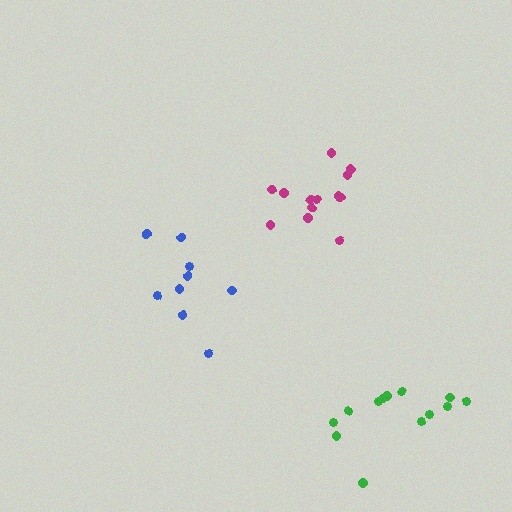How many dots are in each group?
Group 1: 13 dots, Group 2: 9 dots, Group 3: 13 dots (35 total).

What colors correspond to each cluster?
The clusters are colored: magenta, blue, green.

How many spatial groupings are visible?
There are 3 spatial groupings.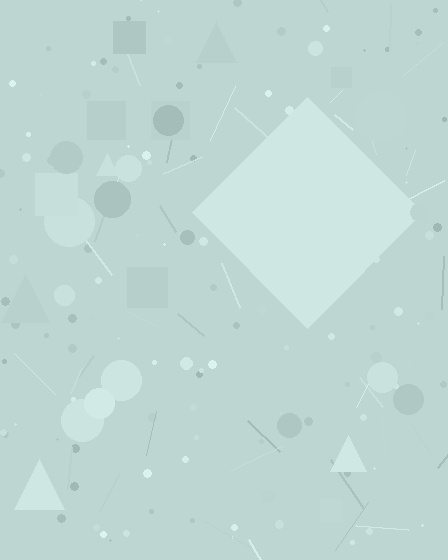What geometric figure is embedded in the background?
A diamond is embedded in the background.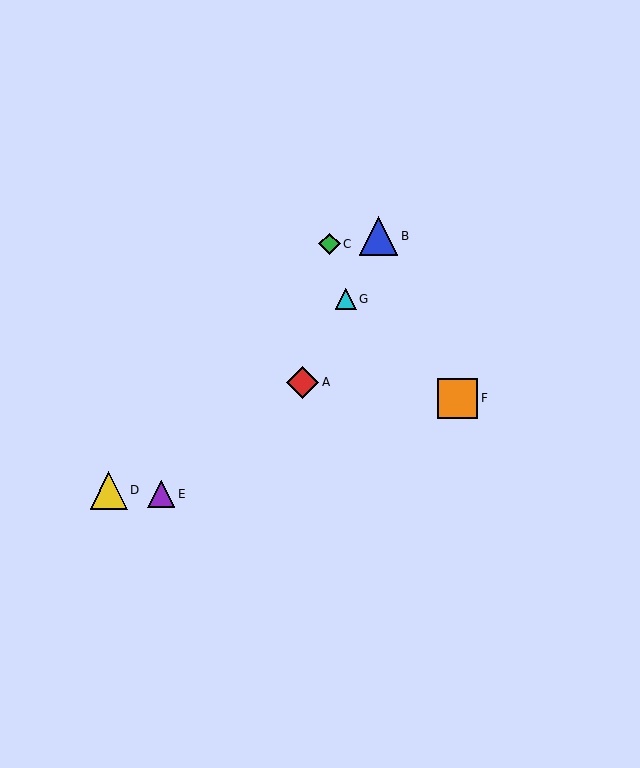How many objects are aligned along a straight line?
3 objects (A, B, G) are aligned along a straight line.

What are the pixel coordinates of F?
Object F is at (458, 398).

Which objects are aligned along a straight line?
Objects A, B, G are aligned along a straight line.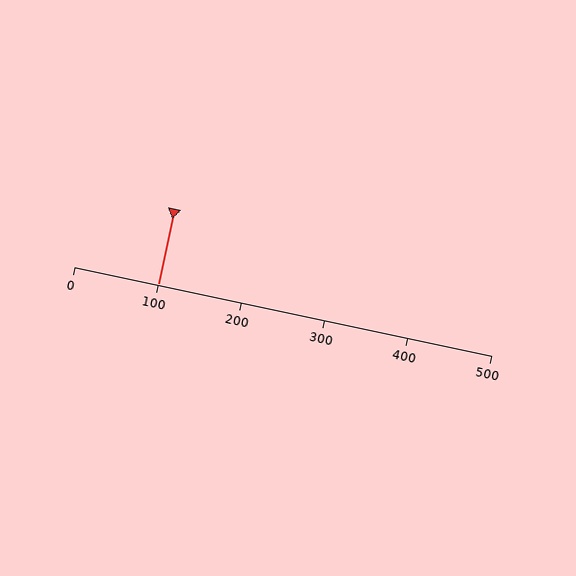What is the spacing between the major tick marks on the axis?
The major ticks are spaced 100 apart.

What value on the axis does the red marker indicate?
The marker indicates approximately 100.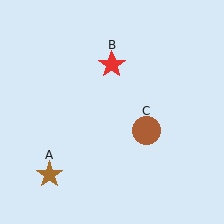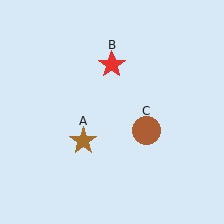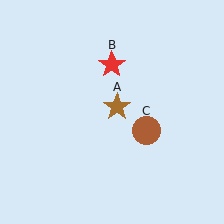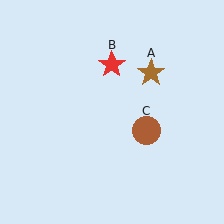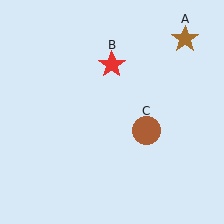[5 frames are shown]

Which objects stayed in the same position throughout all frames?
Red star (object B) and brown circle (object C) remained stationary.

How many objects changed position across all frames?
1 object changed position: brown star (object A).